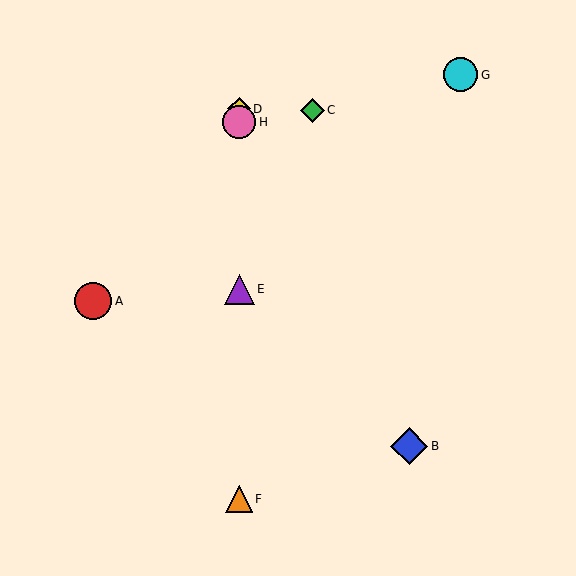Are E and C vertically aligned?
No, E is at x≈239 and C is at x≈312.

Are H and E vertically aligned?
Yes, both are at x≈239.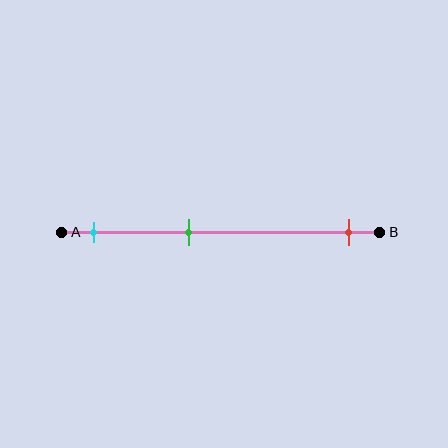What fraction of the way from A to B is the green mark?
The green mark is approximately 40% (0.4) of the way from A to B.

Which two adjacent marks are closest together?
The cyan and green marks are the closest adjacent pair.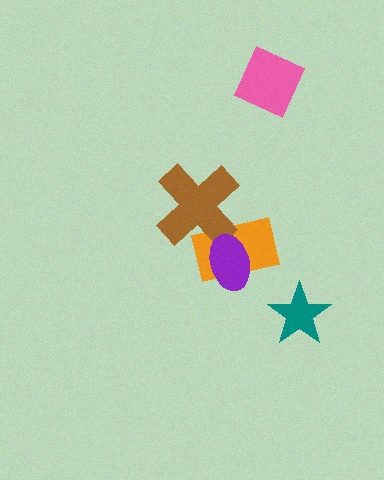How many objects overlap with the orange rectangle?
2 objects overlap with the orange rectangle.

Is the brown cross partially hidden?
Yes, it is partially covered by another shape.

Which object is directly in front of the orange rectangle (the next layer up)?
The brown cross is directly in front of the orange rectangle.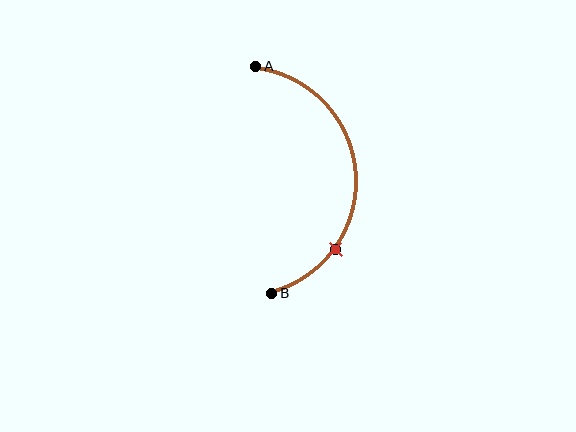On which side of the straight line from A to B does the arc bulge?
The arc bulges to the right of the straight line connecting A and B.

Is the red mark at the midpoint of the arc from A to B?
No. The red mark lies on the arc but is closer to endpoint B. The arc midpoint would be at the point on the curve equidistant along the arc from both A and B.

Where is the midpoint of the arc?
The arc midpoint is the point on the curve farthest from the straight line joining A and B. It sits to the right of that line.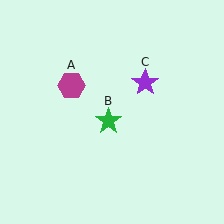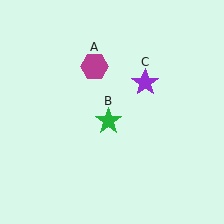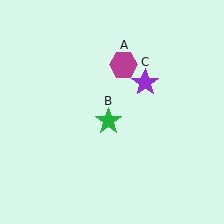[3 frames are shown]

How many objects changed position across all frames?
1 object changed position: magenta hexagon (object A).